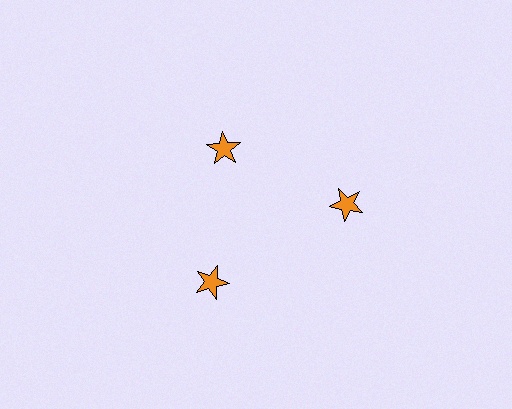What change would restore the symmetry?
The symmetry would be restored by moving it outward, back onto the ring so that all 3 stars sit at equal angles and equal distance from the center.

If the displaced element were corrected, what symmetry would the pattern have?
It would have 3-fold rotational symmetry — the pattern would map onto itself every 120 degrees.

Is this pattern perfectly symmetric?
No. The 3 orange stars are arranged in a ring, but one element near the 11 o'clock position is pulled inward toward the center, breaking the 3-fold rotational symmetry.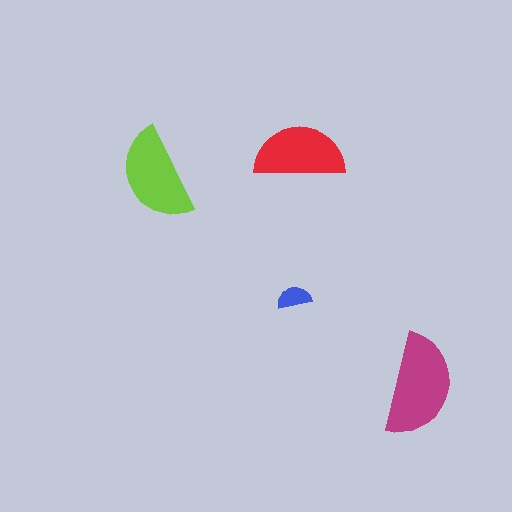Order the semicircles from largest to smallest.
the magenta one, the lime one, the red one, the blue one.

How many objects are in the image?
There are 4 objects in the image.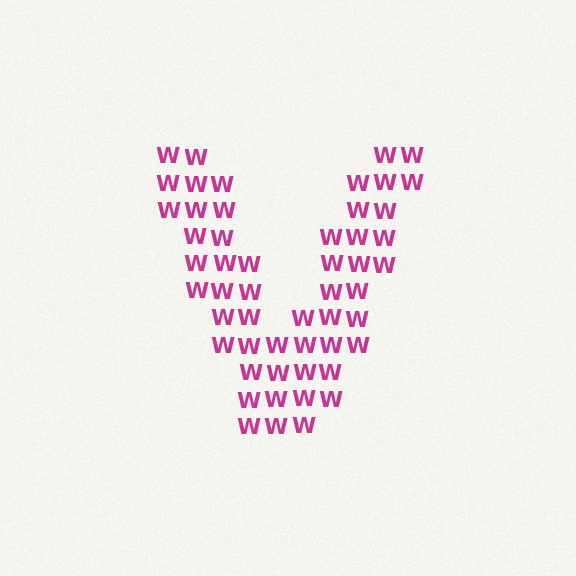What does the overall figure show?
The overall figure shows the letter V.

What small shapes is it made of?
It is made of small letter W's.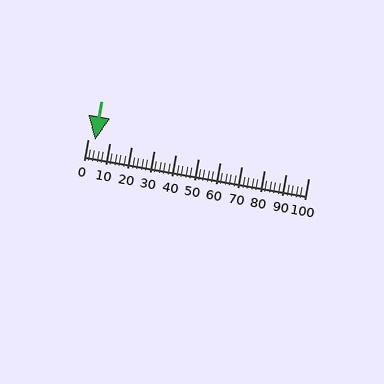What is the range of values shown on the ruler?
The ruler shows values from 0 to 100.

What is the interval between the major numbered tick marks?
The major tick marks are spaced 10 units apart.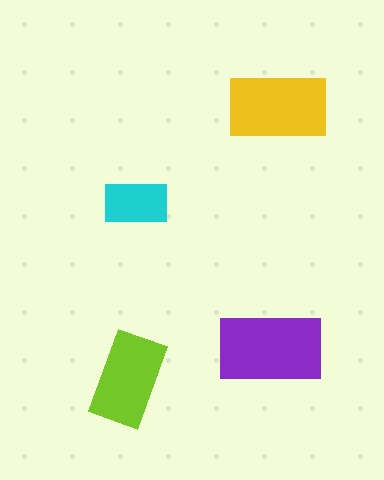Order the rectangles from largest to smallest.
the purple one, the yellow one, the lime one, the cyan one.